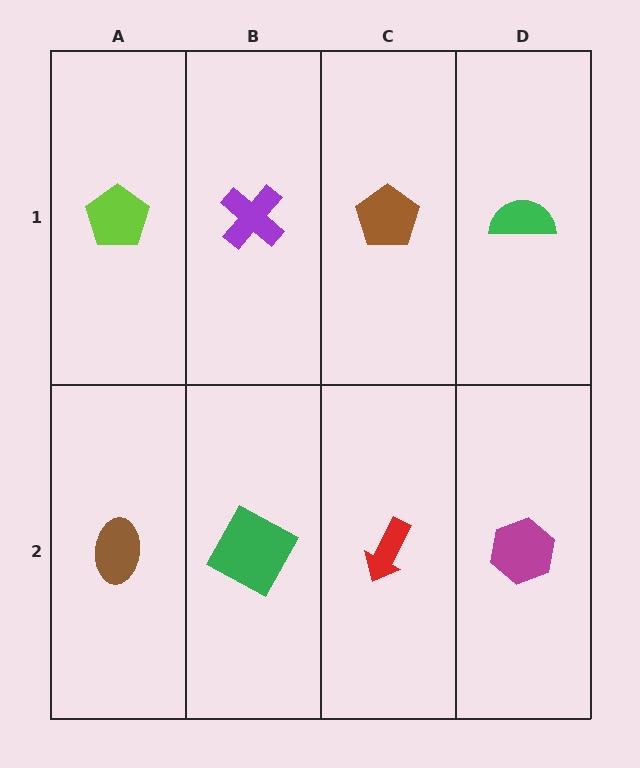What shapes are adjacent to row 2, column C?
A brown pentagon (row 1, column C), a green square (row 2, column B), a magenta hexagon (row 2, column D).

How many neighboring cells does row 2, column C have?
3.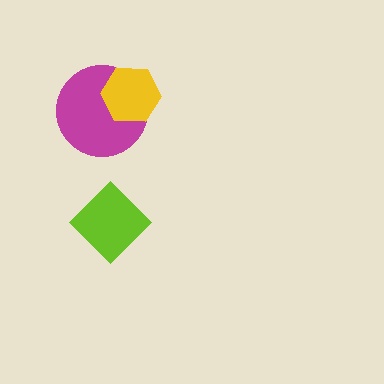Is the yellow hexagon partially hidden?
No, no other shape covers it.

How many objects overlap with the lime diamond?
0 objects overlap with the lime diamond.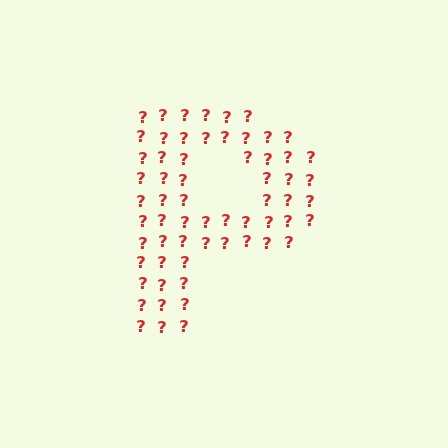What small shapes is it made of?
It is made of small question marks.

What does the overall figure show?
The overall figure shows the letter P.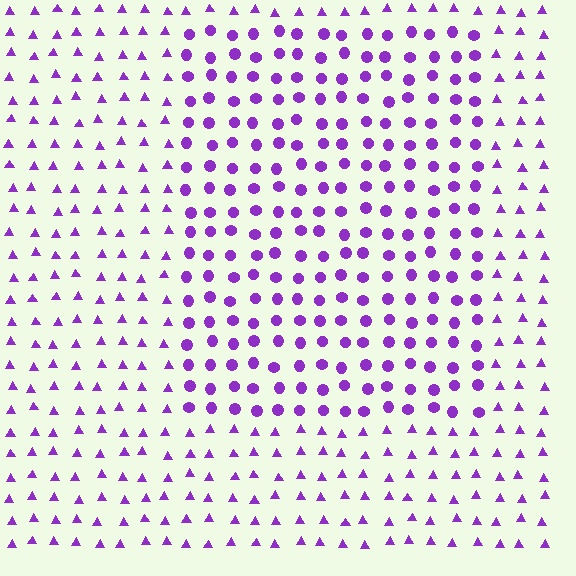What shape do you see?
I see a rectangle.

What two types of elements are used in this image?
The image uses circles inside the rectangle region and triangles outside it.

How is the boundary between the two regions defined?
The boundary is defined by a change in element shape: circles inside vs. triangles outside. All elements share the same color and spacing.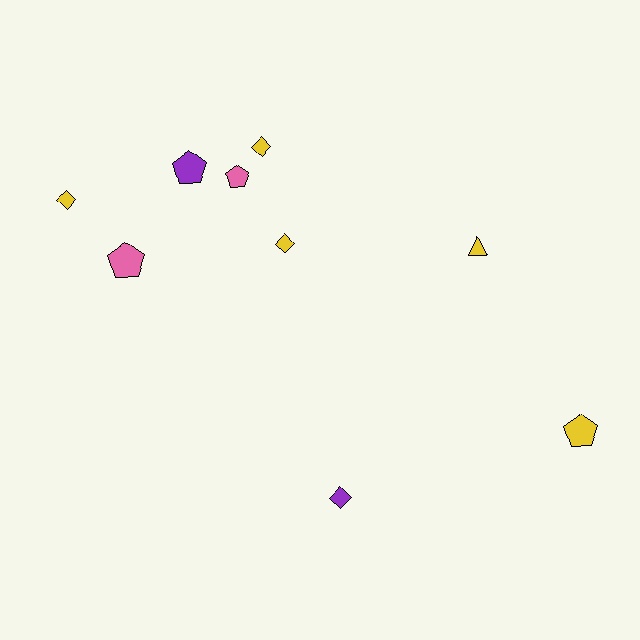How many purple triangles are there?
There are no purple triangles.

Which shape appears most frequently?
Diamond, with 4 objects.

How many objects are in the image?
There are 9 objects.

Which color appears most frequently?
Yellow, with 5 objects.